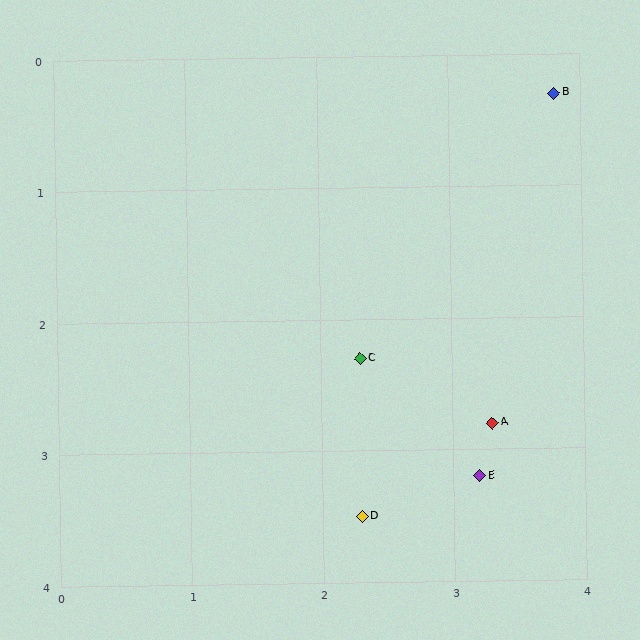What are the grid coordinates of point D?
Point D is at approximately (2.3, 3.5).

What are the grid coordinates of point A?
Point A is at approximately (3.3, 2.8).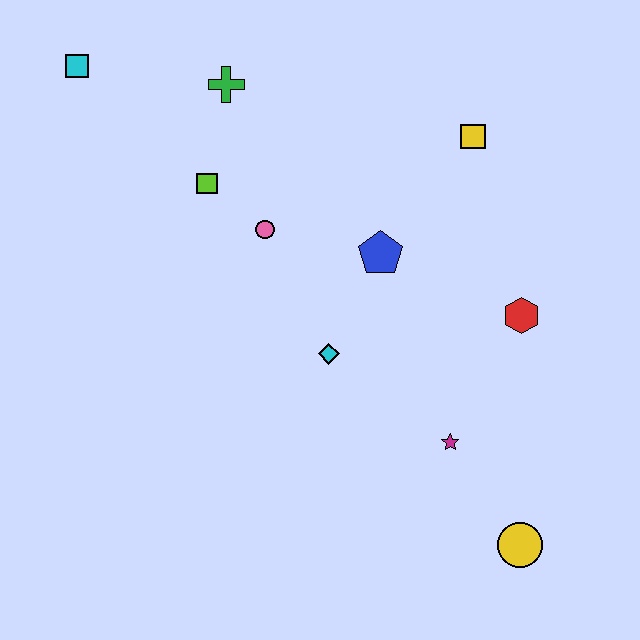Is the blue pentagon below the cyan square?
Yes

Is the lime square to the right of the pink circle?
No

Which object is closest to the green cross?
The lime square is closest to the green cross.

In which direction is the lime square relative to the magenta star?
The lime square is above the magenta star.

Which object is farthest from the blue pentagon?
The cyan square is farthest from the blue pentagon.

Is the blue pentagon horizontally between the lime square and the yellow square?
Yes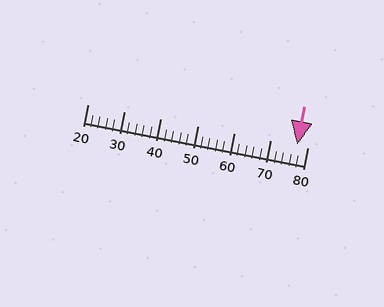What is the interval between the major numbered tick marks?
The major tick marks are spaced 10 units apart.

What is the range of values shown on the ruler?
The ruler shows values from 20 to 80.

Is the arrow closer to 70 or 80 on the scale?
The arrow is closer to 80.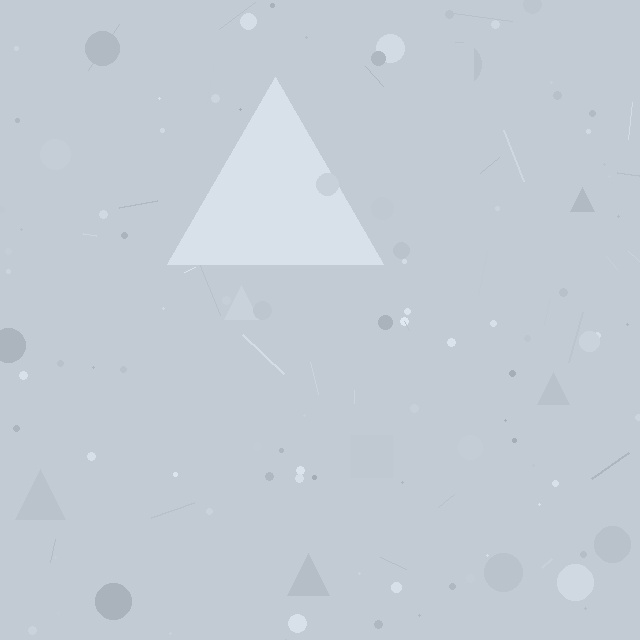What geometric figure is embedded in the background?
A triangle is embedded in the background.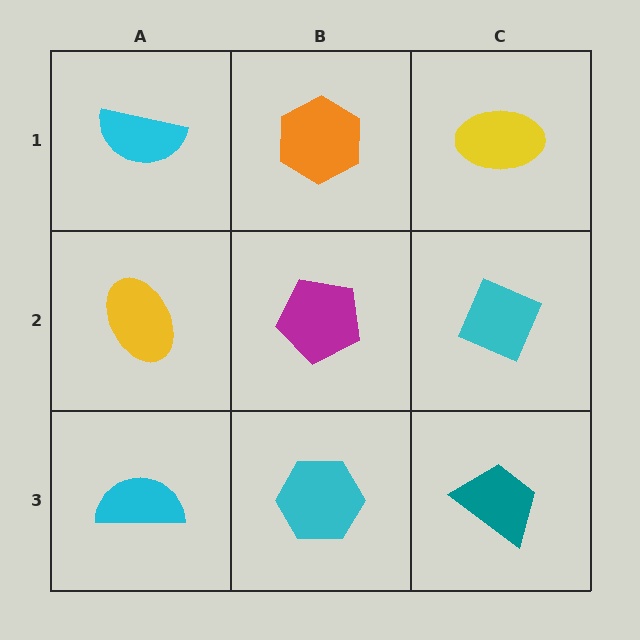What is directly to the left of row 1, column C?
An orange hexagon.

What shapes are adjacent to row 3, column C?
A cyan diamond (row 2, column C), a cyan hexagon (row 3, column B).